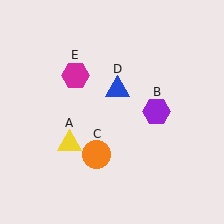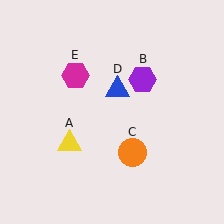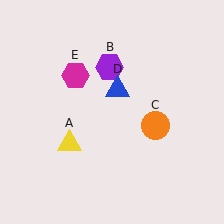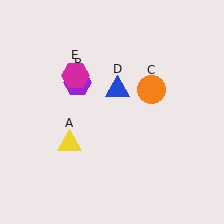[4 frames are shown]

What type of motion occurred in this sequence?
The purple hexagon (object B), orange circle (object C) rotated counterclockwise around the center of the scene.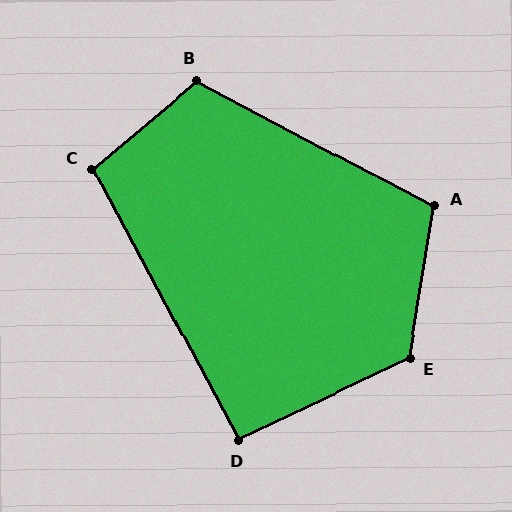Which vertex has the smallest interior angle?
D, at approximately 93 degrees.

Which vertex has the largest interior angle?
E, at approximately 124 degrees.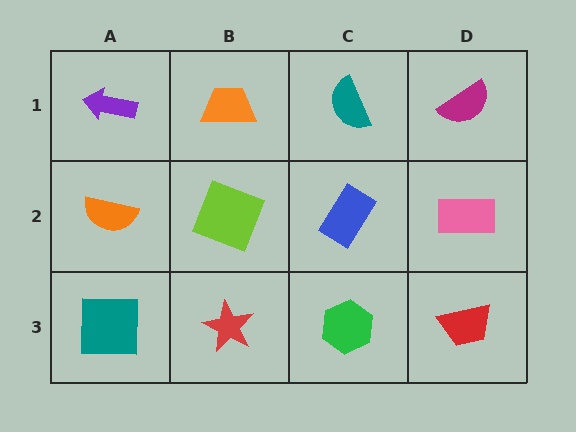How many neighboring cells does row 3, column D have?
2.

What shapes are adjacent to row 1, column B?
A lime square (row 2, column B), a purple arrow (row 1, column A), a teal semicircle (row 1, column C).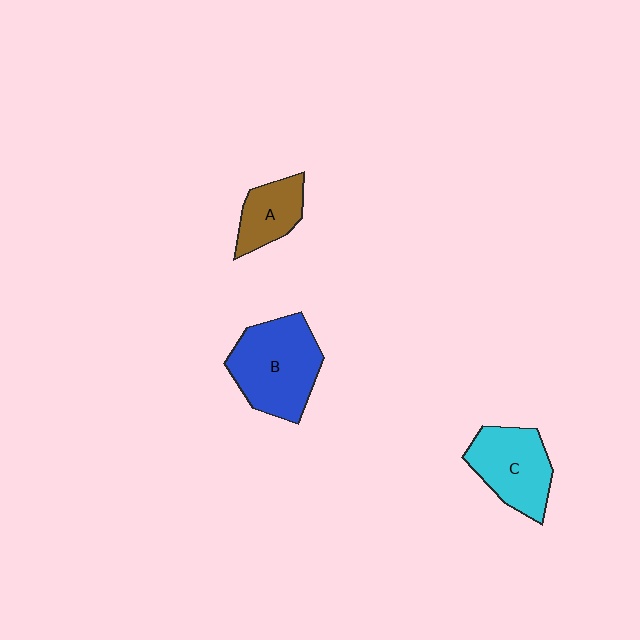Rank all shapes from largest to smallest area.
From largest to smallest: B (blue), C (cyan), A (brown).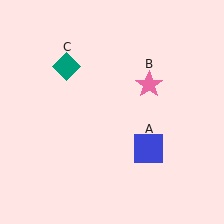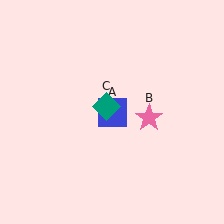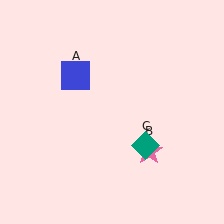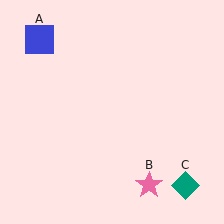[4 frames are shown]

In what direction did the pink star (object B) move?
The pink star (object B) moved down.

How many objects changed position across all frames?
3 objects changed position: blue square (object A), pink star (object B), teal diamond (object C).